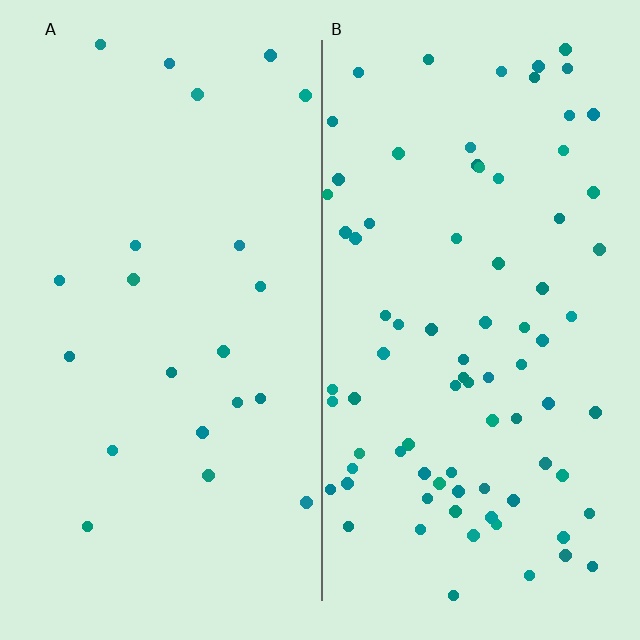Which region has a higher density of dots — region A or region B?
B (the right).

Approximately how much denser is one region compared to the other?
Approximately 3.8× — region B over region A.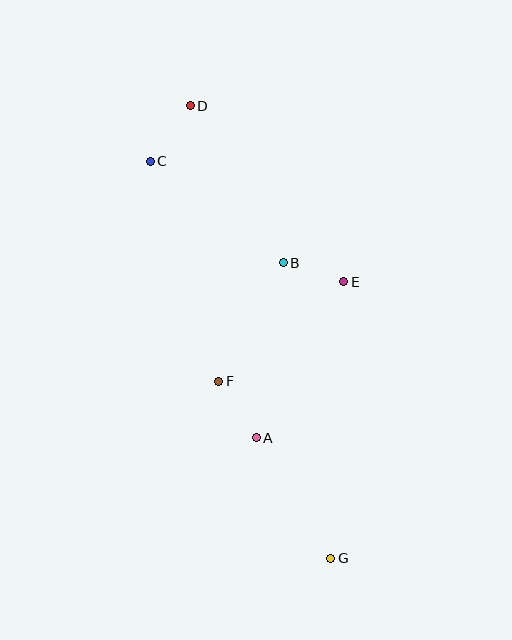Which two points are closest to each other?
Points B and E are closest to each other.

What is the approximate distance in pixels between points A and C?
The distance between A and C is approximately 296 pixels.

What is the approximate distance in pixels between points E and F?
The distance between E and F is approximately 159 pixels.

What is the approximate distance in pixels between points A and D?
The distance between A and D is approximately 339 pixels.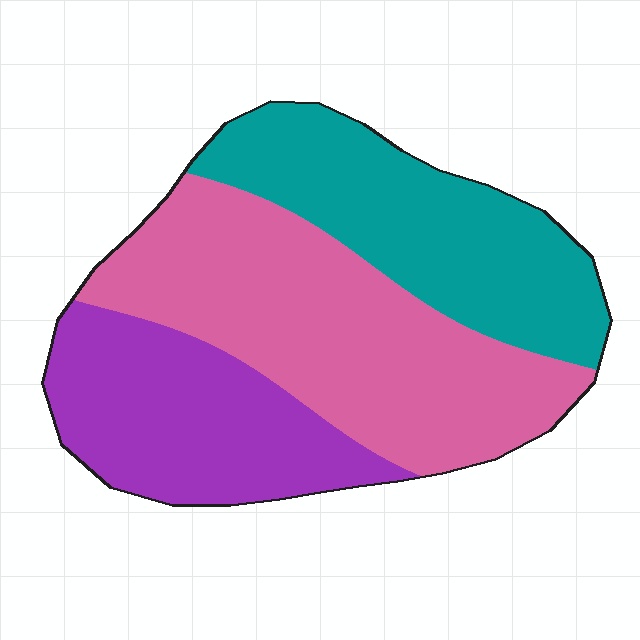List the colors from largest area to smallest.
From largest to smallest: pink, teal, purple.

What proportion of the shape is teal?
Teal takes up about one third (1/3) of the shape.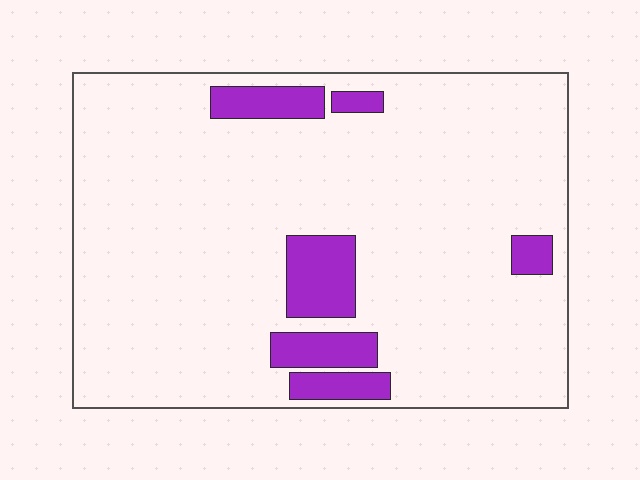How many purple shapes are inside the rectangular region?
6.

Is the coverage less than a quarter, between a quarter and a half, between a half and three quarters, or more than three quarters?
Less than a quarter.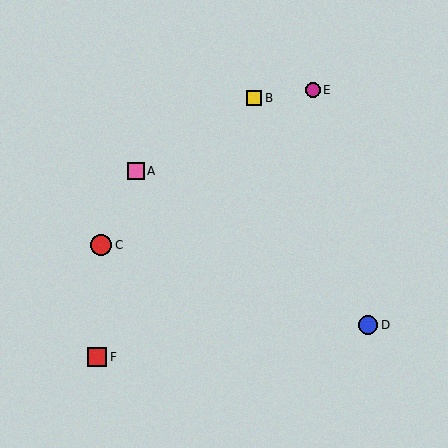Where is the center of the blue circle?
The center of the blue circle is at (368, 325).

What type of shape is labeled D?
Shape D is a blue circle.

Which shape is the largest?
The red circle (labeled C) is the largest.